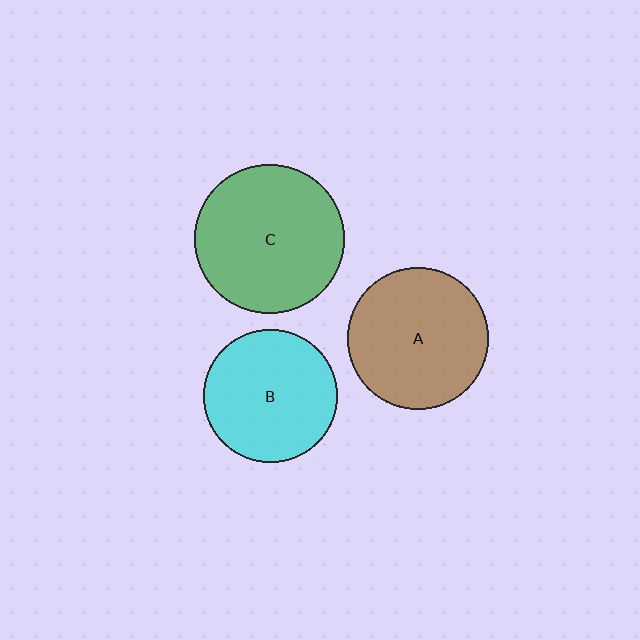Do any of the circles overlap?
No, none of the circles overlap.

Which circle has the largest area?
Circle C (green).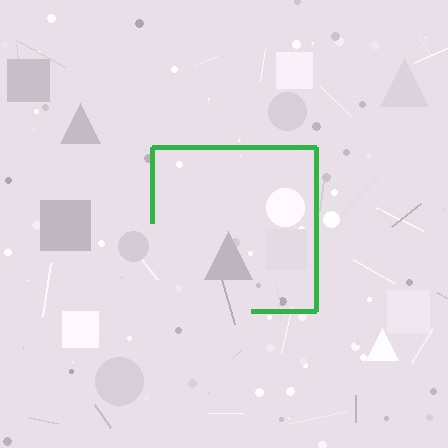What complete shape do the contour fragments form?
The contour fragments form a square.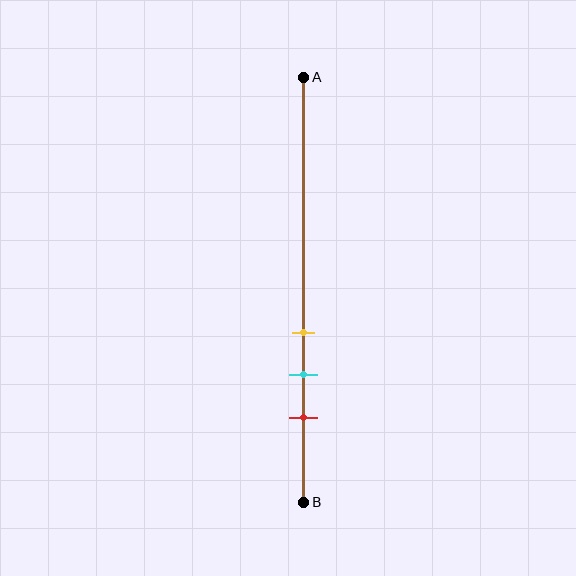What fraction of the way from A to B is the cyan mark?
The cyan mark is approximately 70% (0.7) of the way from A to B.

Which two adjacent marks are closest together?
The yellow and cyan marks are the closest adjacent pair.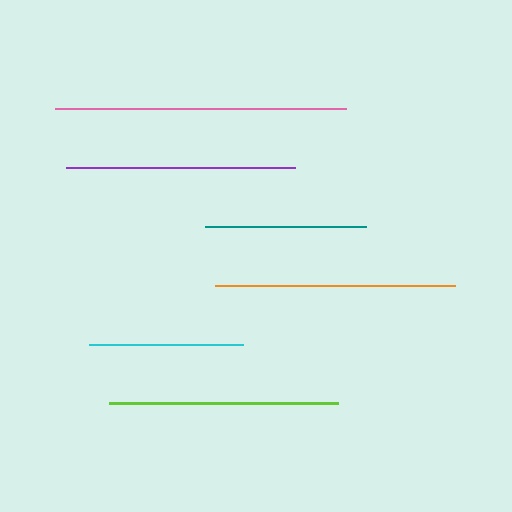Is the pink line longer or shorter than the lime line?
The pink line is longer than the lime line.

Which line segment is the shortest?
The cyan line is the shortest at approximately 153 pixels.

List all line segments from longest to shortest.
From longest to shortest: pink, orange, lime, purple, teal, cyan.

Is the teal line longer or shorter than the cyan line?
The teal line is longer than the cyan line.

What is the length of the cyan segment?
The cyan segment is approximately 153 pixels long.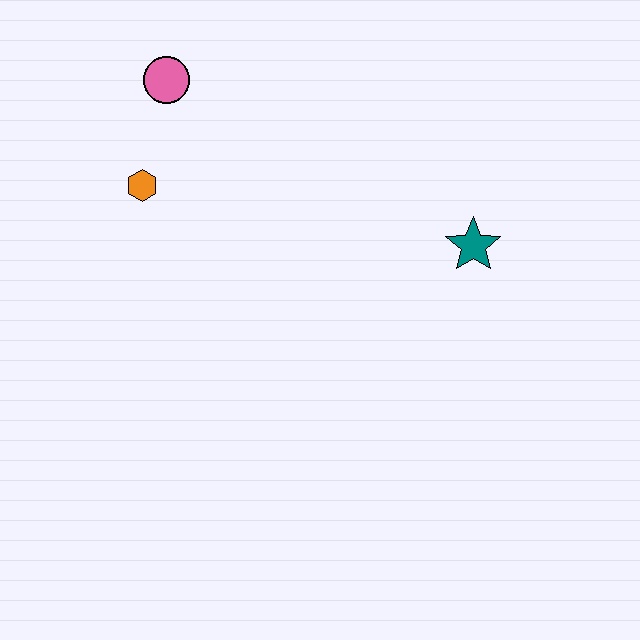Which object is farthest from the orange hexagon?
The teal star is farthest from the orange hexagon.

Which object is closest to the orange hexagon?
The pink circle is closest to the orange hexagon.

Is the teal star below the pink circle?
Yes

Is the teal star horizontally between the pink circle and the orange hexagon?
No